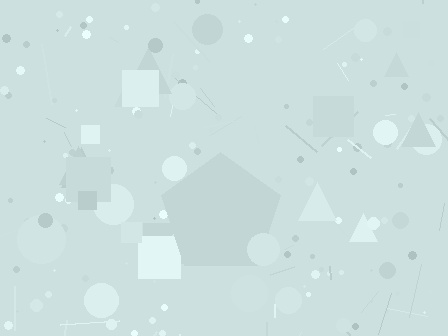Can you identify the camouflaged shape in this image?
The camouflaged shape is a pentagon.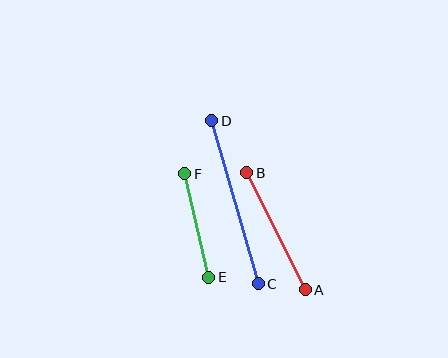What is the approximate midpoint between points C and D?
The midpoint is at approximately (235, 202) pixels.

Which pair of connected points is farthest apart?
Points C and D are farthest apart.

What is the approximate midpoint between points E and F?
The midpoint is at approximately (197, 225) pixels.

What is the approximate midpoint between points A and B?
The midpoint is at approximately (276, 231) pixels.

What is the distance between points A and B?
The distance is approximately 130 pixels.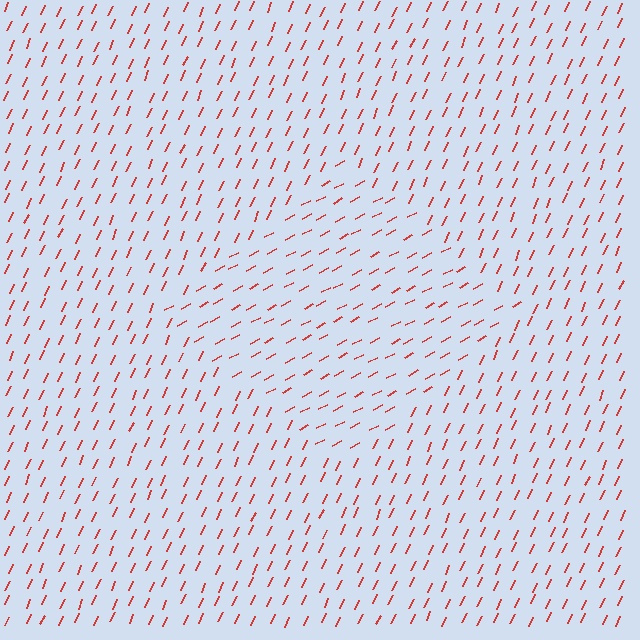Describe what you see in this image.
The image is filled with small red line segments. A diamond region in the image has lines oriented differently from the surrounding lines, creating a visible texture boundary.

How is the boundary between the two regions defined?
The boundary is defined purely by a change in line orientation (approximately 37 degrees difference). All lines are the same color and thickness.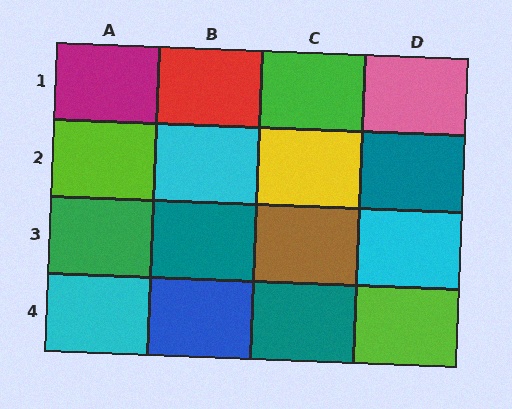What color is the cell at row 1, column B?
Red.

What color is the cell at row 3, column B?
Teal.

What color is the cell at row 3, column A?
Green.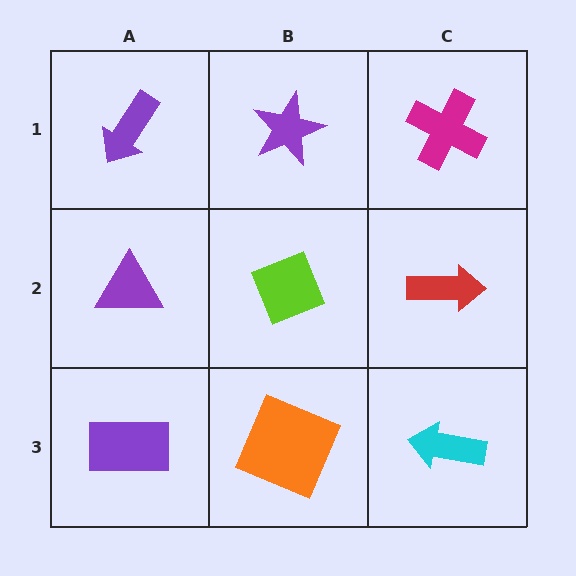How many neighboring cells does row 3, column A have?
2.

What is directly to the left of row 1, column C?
A purple star.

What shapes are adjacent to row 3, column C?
A red arrow (row 2, column C), an orange square (row 3, column B).